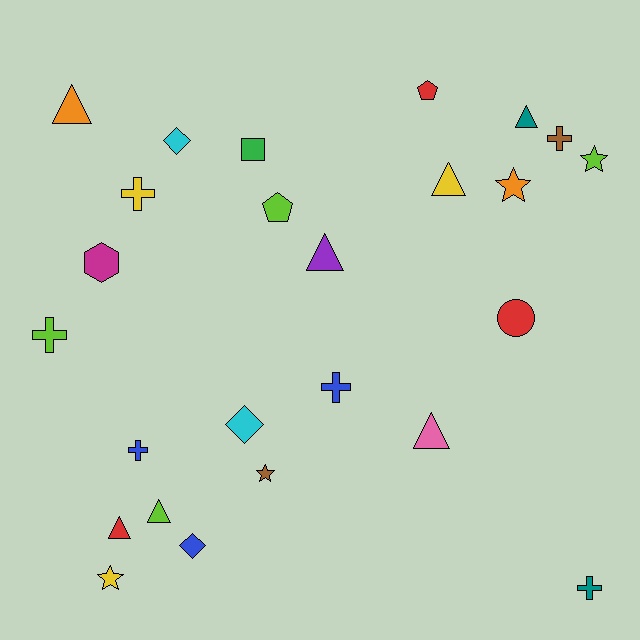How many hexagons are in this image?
There is 1 hexagon.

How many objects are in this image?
There are 25 objects.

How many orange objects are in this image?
There are 2 orange objects.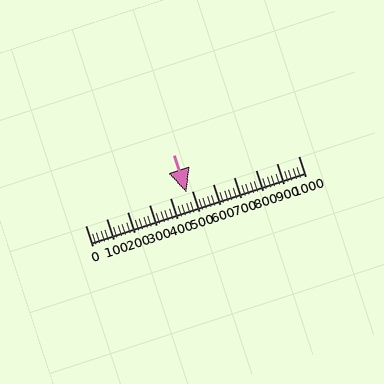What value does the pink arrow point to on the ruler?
The pink arrow points to approximately 475.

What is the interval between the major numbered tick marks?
The major tick marks are spaced 100 units apart.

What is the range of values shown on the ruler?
The ruler shows values from 0 to 1000.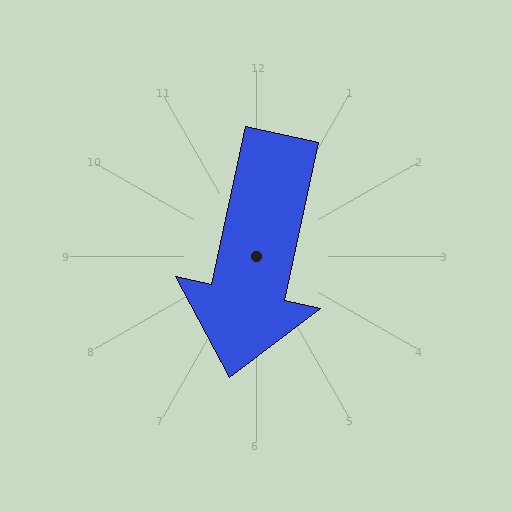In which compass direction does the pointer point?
South.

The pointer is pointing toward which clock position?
Roughly 6 o'clock.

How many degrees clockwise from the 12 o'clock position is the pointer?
Approximately 192 degrees.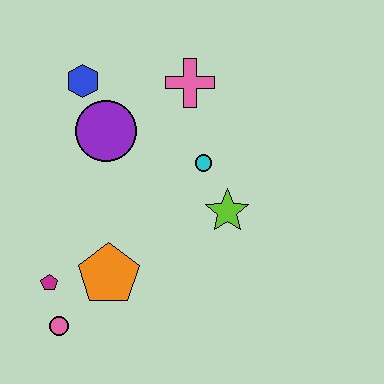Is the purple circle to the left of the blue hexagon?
No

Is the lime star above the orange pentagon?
Yes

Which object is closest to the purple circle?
The blue hexagon is closest to the purple circle.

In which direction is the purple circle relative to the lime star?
The purple circle is to the left of the lime star.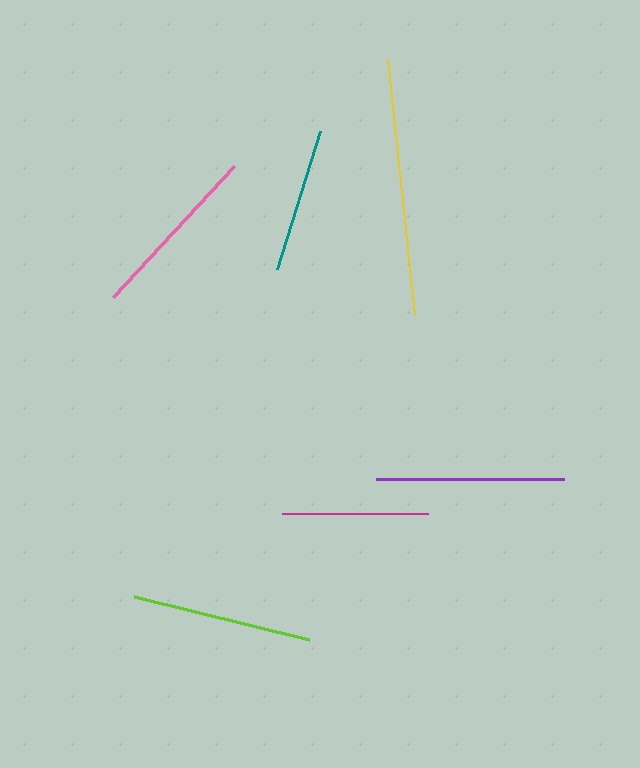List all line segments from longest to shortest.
From longest to shortest: yellow, purple, lime, pink, magenta, teal.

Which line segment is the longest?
The yellow line is the longest at approximately 257 pixels.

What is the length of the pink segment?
The pink segment is approximately 179 pixels long.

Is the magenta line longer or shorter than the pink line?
The pink line is longer than the magenta line.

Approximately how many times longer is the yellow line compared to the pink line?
The yellow line is approximately 1.4 times the length of the pink line.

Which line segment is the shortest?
The teal line is the shortest at approximately 144 pixels.